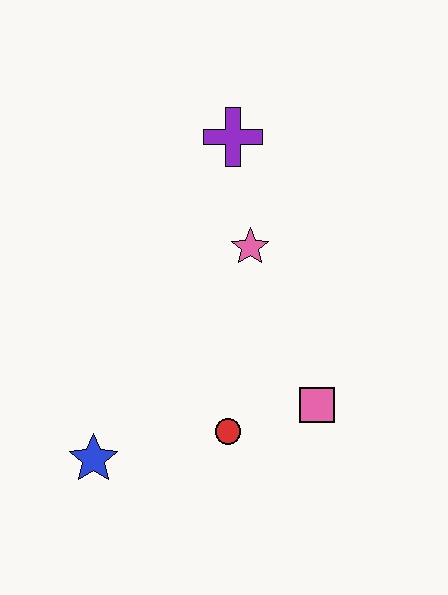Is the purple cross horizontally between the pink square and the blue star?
Yes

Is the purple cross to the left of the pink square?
Yes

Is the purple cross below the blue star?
No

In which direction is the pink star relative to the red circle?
The pink star is above the red circle.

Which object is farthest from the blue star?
The purple cross is farthest from the blue star.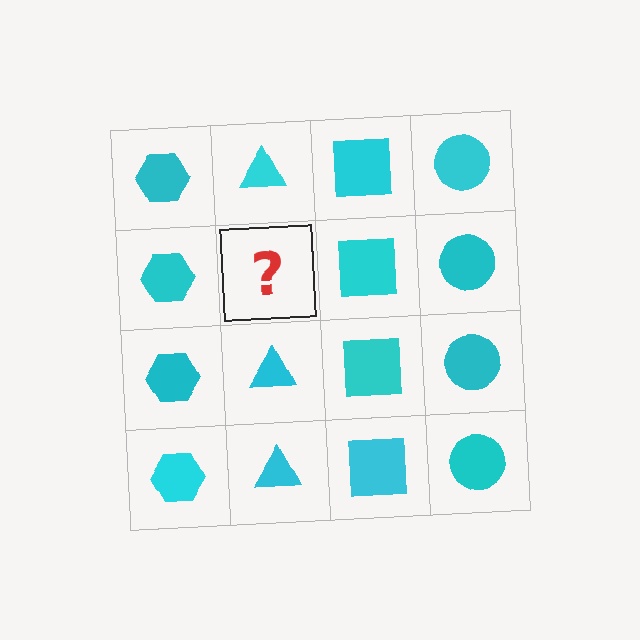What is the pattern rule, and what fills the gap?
The rule is that each column has a consistent shape. The gap should be filled with a cyan triangle.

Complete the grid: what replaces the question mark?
The question mark should be replaced with a cyan triangle.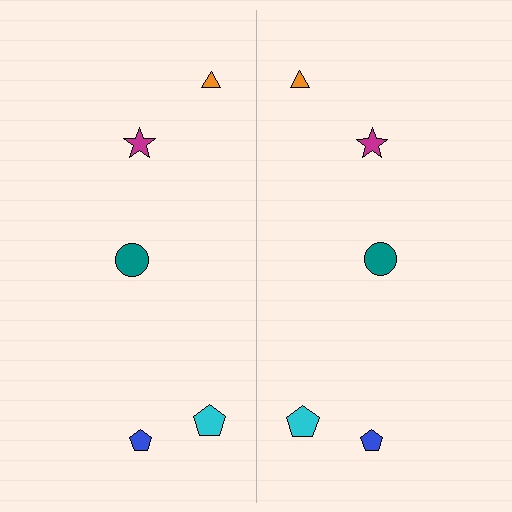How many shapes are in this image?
There are 10 shapes in this image.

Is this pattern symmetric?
Yes, this pattern has bilateral (reflection) symmetry.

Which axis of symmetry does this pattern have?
The pattern has a vertical axis of symmetry running through the center of the image.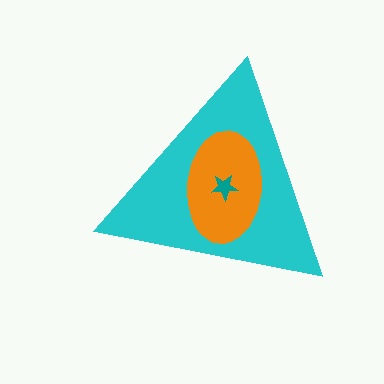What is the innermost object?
The teal star.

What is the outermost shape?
The cyan triangle.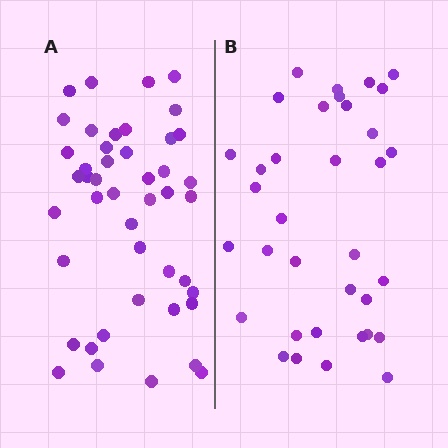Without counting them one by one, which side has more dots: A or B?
Region A (the left region) has more dots.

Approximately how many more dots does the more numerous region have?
Region A has roughly 10 or so more dots than region B.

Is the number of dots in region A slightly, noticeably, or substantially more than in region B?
Region A has noticeably more, but not dramatically so. The ratio is roughly 1.3 to 1.